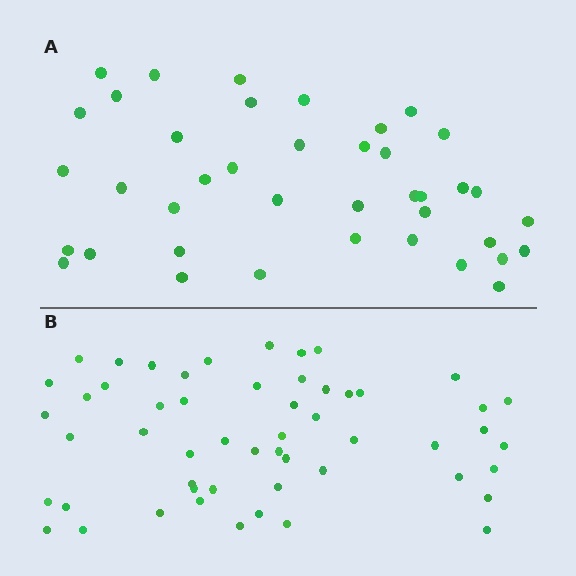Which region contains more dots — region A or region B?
Region B (the bottom region) has more dots.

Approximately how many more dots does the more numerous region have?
Region B has approximately 15 more dots than region A.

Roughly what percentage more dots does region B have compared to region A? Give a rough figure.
About 35% more.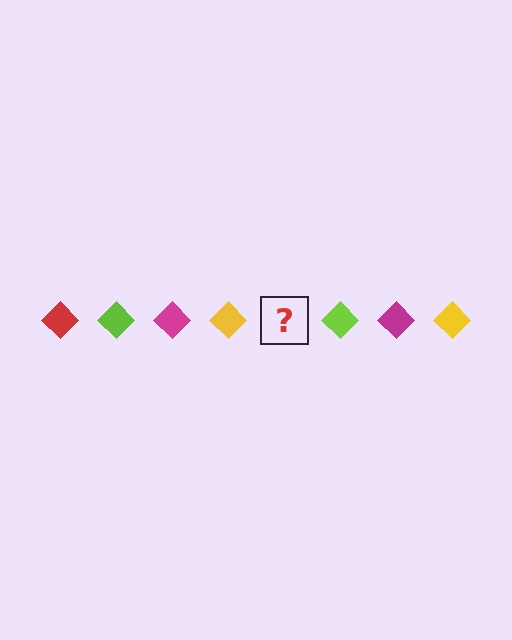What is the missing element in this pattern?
The missing element is a red diamond.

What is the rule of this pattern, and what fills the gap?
The rule is that the pattern cycles through red, lime, magenta, yellow diamonds. The gap should be filled with a red diamond.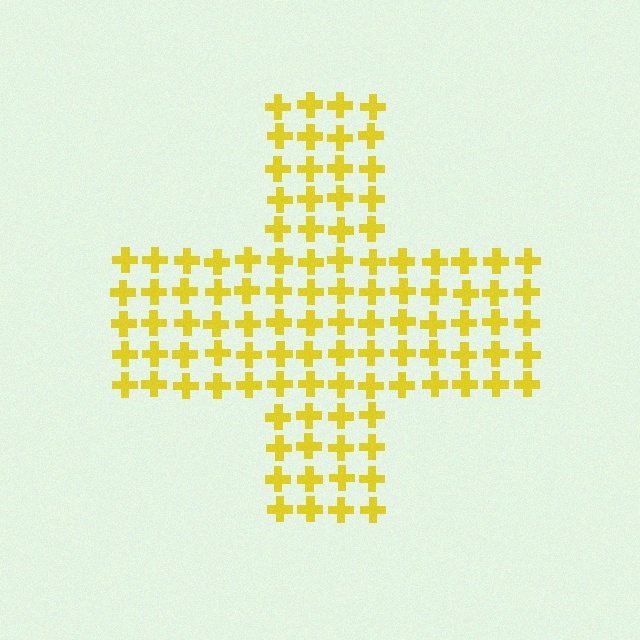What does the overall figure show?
The overall figure shows a cross.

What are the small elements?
The small elements are crosses.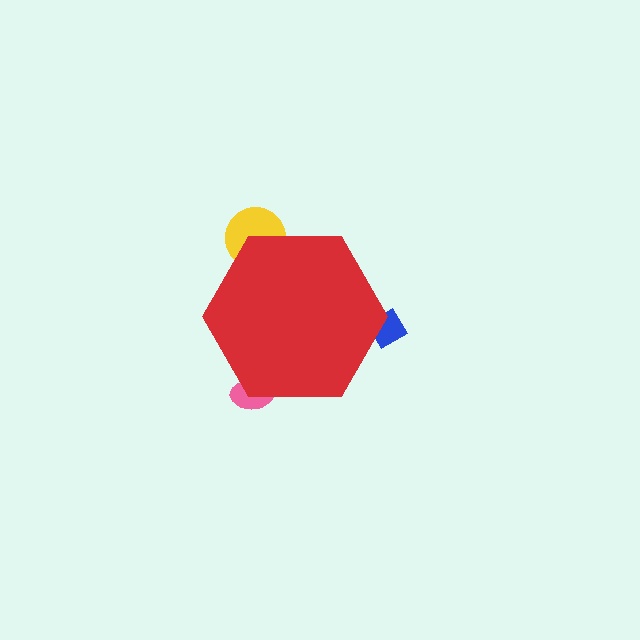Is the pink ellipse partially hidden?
Yes, the pink ellipse is partially hidden behind the red hexagon.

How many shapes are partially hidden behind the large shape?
3 shapes are partially hidden.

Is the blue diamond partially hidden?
Yes, the blue diamond is partially hidden behind the red hexagon.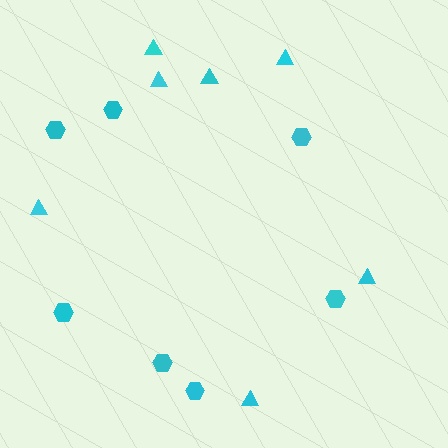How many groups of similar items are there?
There are 2 groups: one group of hexagons (7) and one group of triangles (7).